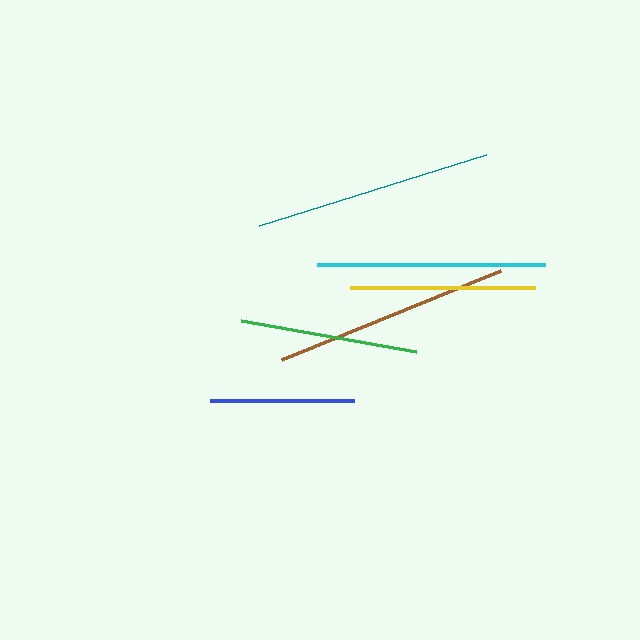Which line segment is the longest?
The teal line is the longest at approximately 238 pixels.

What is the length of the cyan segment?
The cyan segment is approximately 228 pixels long.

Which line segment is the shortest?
The blue line is the shortest at approximately 143 pixels.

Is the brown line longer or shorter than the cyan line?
The brown line is longer than the cyan line.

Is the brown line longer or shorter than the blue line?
The brown line is longer than the blue line.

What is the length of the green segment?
The green segment is approximately 178 pixels long.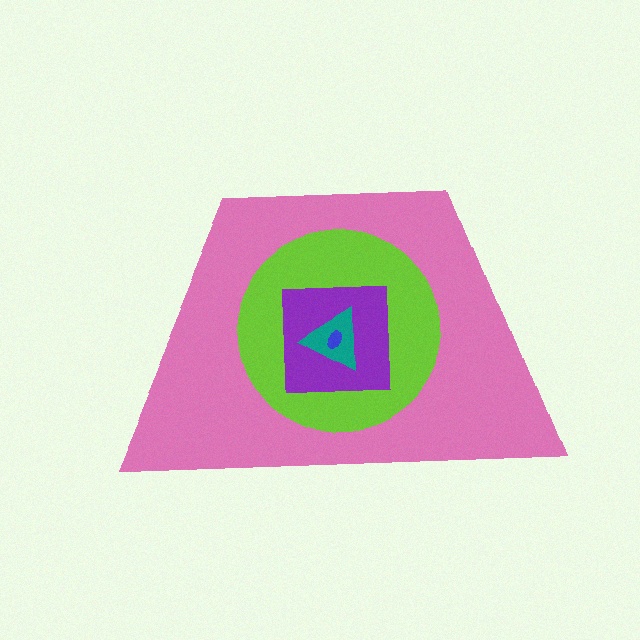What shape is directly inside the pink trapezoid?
The lime circle.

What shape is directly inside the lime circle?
The purple square.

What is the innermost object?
The blue ellipse.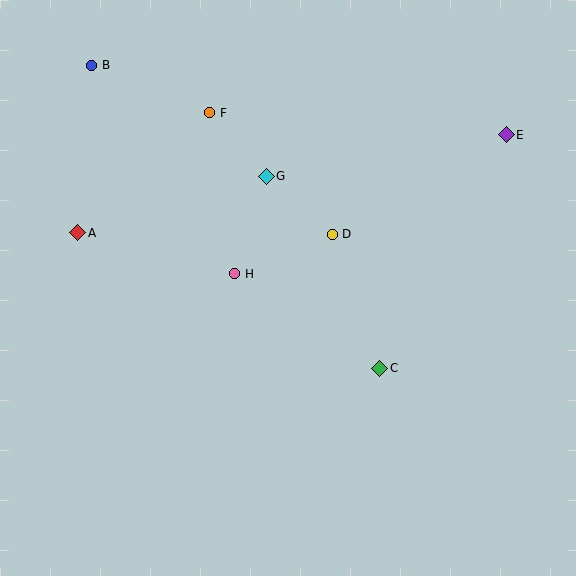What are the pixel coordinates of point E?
Point E is at (506, 135).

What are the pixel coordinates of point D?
Point D is at (332, 234).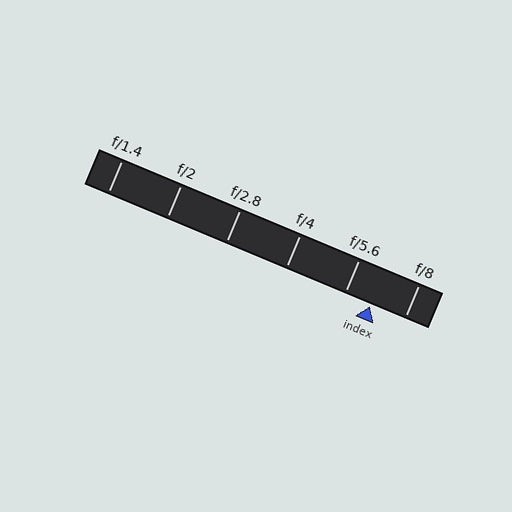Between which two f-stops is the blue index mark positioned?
The index mark is between f/5.6 and f/8.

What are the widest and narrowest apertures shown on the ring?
The widest aperture shown is f/1.4 and the narrowest is f/8.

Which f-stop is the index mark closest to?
The index mark is closest to f/5.6.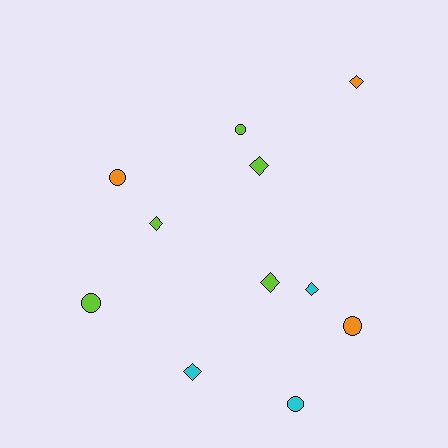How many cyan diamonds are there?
There are 2 cyan diamonds.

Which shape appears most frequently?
Diamond, with 6 objects.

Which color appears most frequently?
Lime, with 5 objects.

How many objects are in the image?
There are 11 objects.